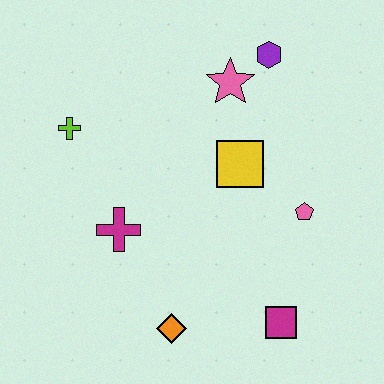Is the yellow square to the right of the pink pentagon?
No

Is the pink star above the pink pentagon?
Yes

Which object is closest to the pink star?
The purple hexagon is closest to the pink star.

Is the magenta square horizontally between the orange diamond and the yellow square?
No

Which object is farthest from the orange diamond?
The purple hexagon is farthest from the orange diamond.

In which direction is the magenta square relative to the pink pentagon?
The magenta square is below the pink pentagon.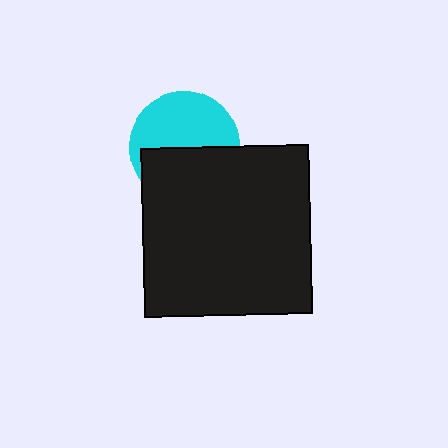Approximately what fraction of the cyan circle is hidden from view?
Roughly 48% of the cyan circle is hidden behind the black square.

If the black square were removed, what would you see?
You would see the complete cyan circle.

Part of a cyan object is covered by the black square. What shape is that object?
It is a circle.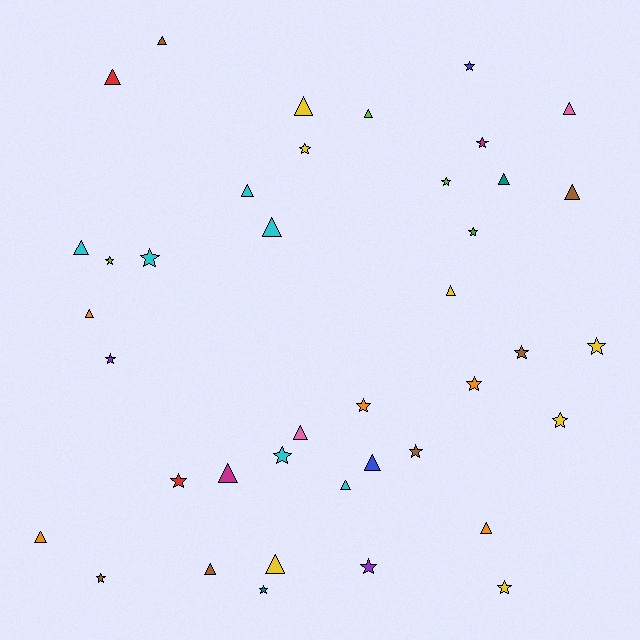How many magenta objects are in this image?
There are 2 magenta objects.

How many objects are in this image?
There are 40 objects.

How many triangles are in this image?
There are 20 triangles.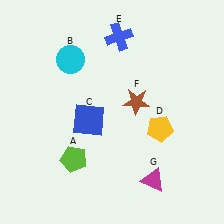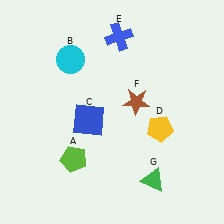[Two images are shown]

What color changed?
The triangle (G) changed from magenta in Image 1 to green in Image 2.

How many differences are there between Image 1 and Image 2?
There is 1 difference between the two images.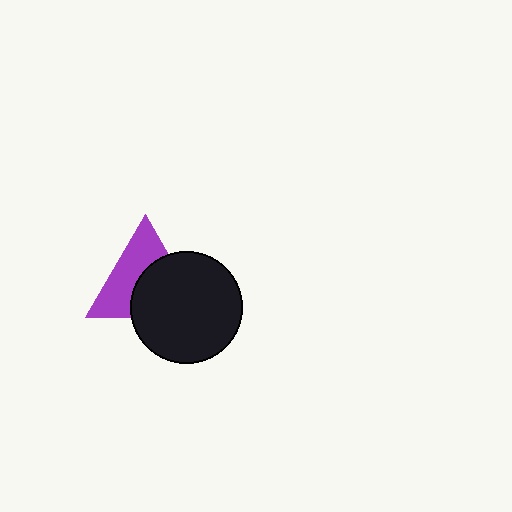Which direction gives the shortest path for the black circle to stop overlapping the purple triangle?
Moving toward the lower-right gives the shortest separation.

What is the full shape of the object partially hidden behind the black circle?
The partially hidden object is a purple triangle.